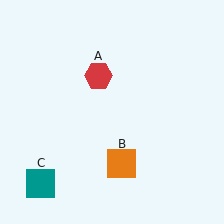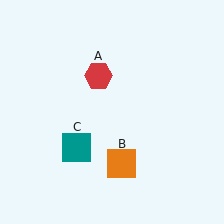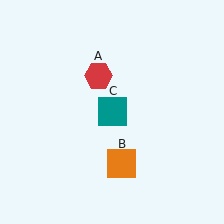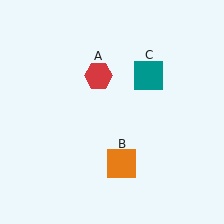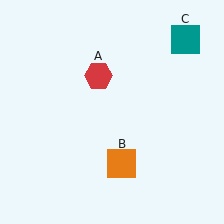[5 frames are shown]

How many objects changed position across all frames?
1 object changed position: teal square (object C).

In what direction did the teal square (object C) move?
The teal square (object C) moved up and to the right.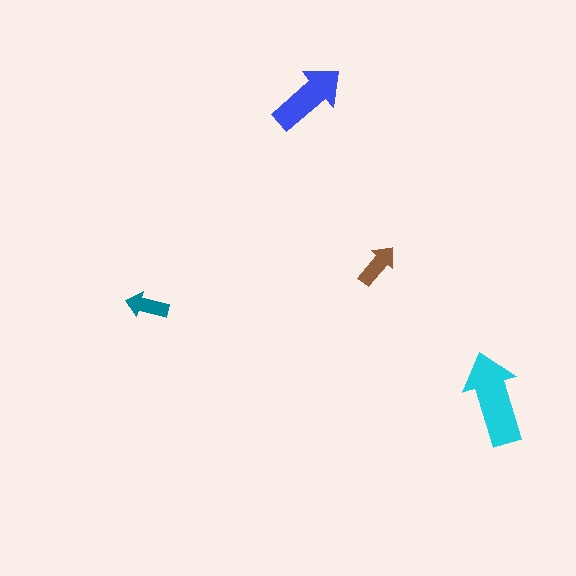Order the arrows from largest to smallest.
the cyan one, the blue one, the brown one, the teal one.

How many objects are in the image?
There are 4 objects in the image.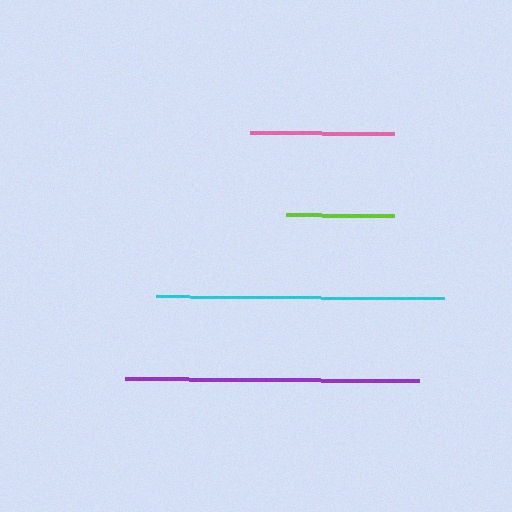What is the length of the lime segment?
The lime segment is approximately 109 pixels long.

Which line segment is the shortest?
The lime line is the shortest at approximately 109 pixels.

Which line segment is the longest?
The purple line is the longest at approximately 294 pixels.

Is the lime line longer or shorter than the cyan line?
The cyan line is longer than the lime line.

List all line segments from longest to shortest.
From longest to shortest: purple, cyan, pink, lime.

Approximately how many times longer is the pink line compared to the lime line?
The pink line is approximately 1.3 times the length of the lime line.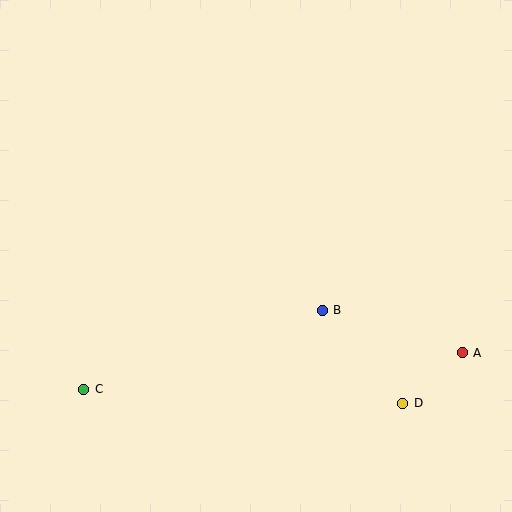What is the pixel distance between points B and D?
The distance between B and D is 123 pixels.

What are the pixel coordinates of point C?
Point C is at (84, 389).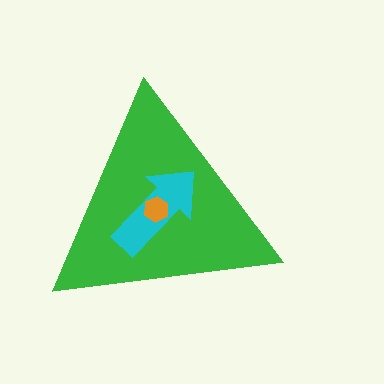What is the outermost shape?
The green triangle.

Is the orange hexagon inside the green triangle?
Yes.